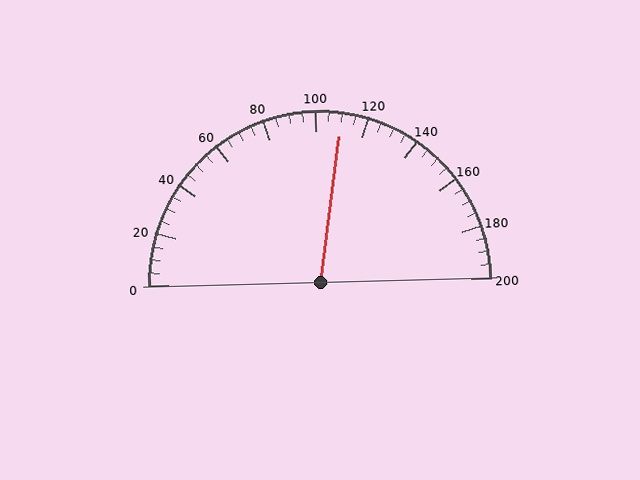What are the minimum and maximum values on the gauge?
The gauge ranges from 0 to 200.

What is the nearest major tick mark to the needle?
The nearest major tick mark is 120.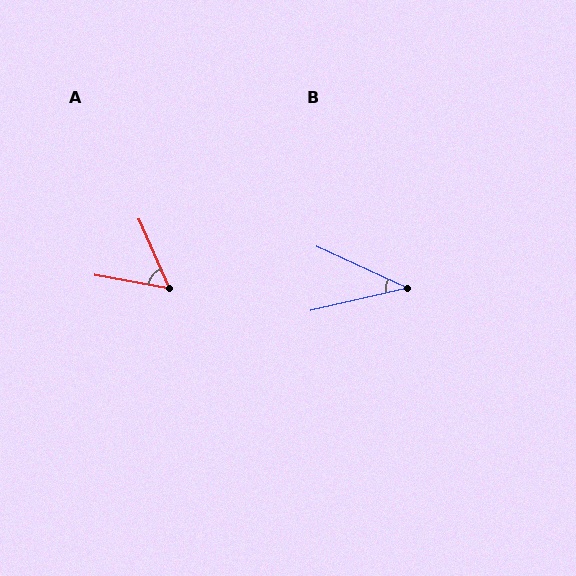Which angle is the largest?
A, at approximately 56 degrees.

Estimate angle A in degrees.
Approximately 56 degrees.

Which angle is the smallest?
B, at approximately 38 degrees.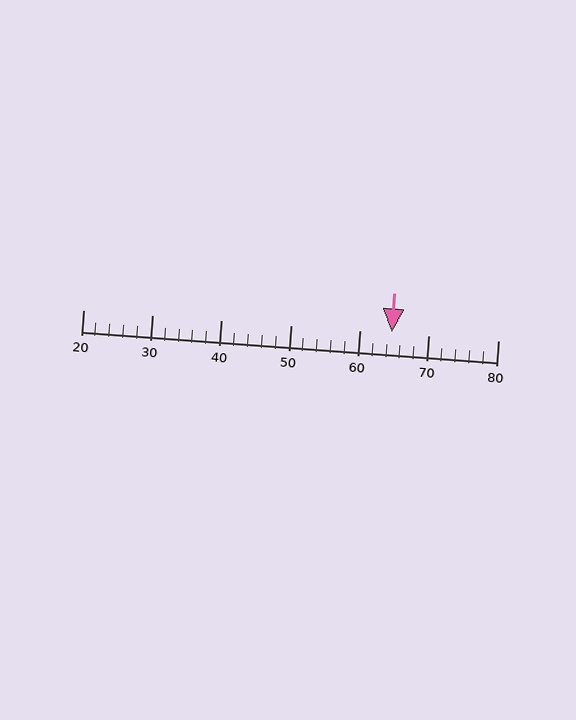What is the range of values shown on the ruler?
The ruler shows values from 20 to 80.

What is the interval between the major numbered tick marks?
The major tick marks are spaced 10 units apart.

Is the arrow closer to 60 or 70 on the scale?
The arrow is closer to 60.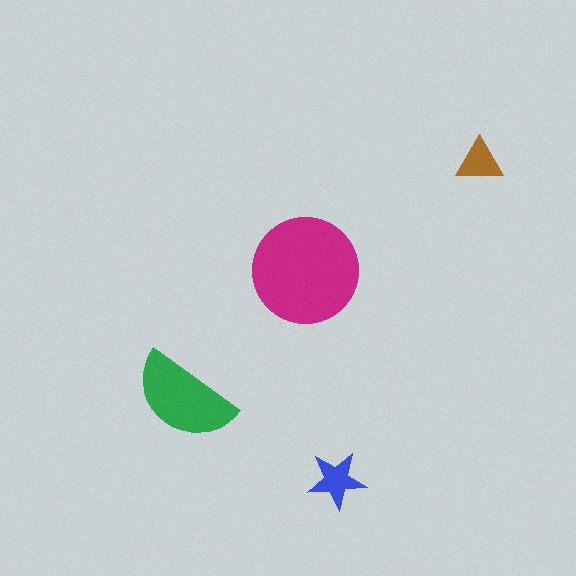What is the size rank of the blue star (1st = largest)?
3rd.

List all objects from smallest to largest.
The brown triangle, the blue star, the green semicircle, the magenta circle.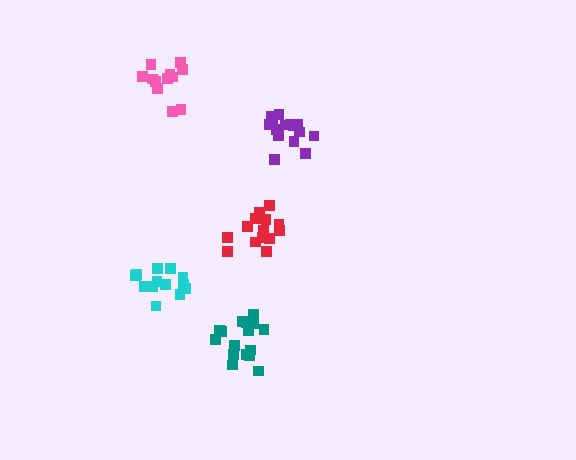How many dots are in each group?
Group 1: 14 dots, Group 2: 15 dots, Group 3: 13 dots, Group 4: 17 dots, Group 5: 12 dots (71 total).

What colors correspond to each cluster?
The clusters are colored: red, purple, cyan, teal, pink.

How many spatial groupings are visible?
There are 5 spatial groupings.